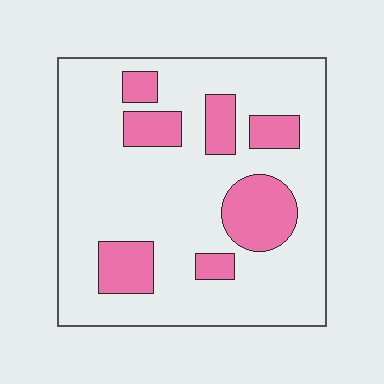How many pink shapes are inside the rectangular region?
7.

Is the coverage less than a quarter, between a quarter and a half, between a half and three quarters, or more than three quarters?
Less than a quarter.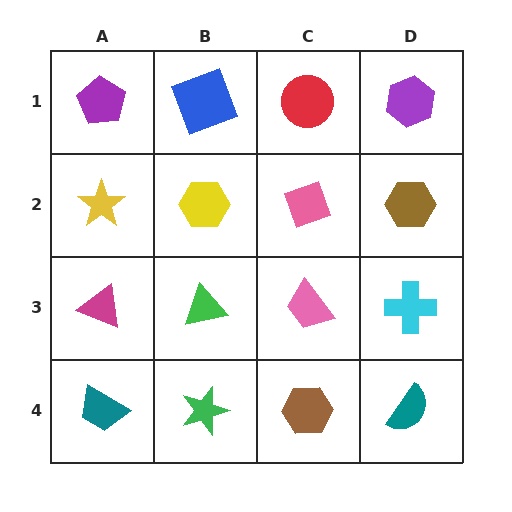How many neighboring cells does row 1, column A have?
2.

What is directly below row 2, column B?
A green triangle.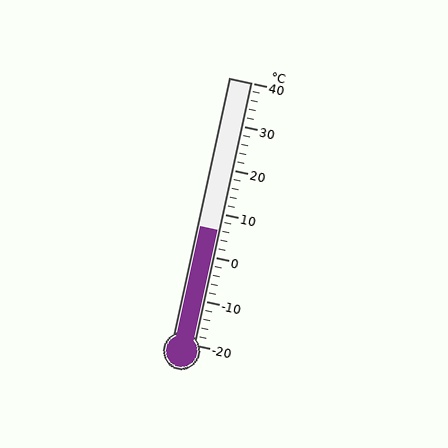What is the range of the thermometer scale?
The thermometer scale ranges from -20°C to 40°C.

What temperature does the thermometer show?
The thermometer shows approximately 6°C.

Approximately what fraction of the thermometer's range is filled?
The thermometer is filled to approximately 45% of its range.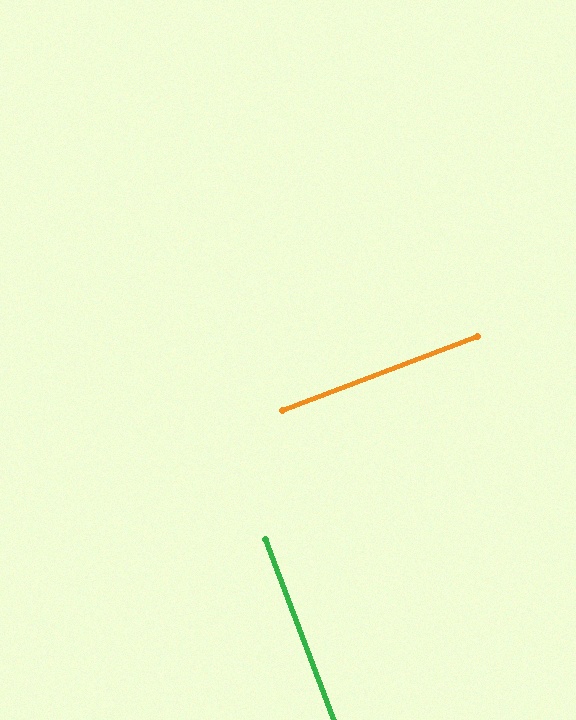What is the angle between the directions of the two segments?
Approximately 90 degrees.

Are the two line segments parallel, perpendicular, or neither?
Perpendicular — they meet at approximately 90°.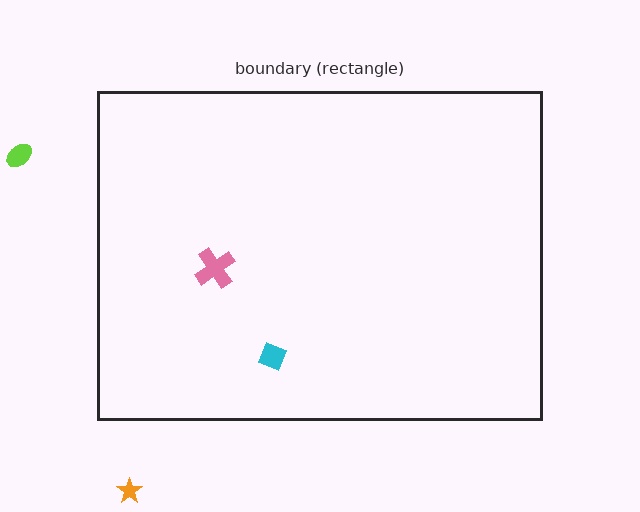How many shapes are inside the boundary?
2 inside, 2 outside.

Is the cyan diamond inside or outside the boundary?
Inside.